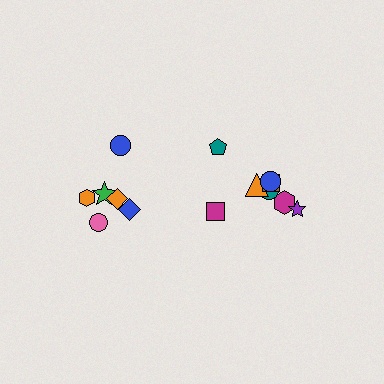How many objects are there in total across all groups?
There are 14 objects.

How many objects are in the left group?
There are 6 objects.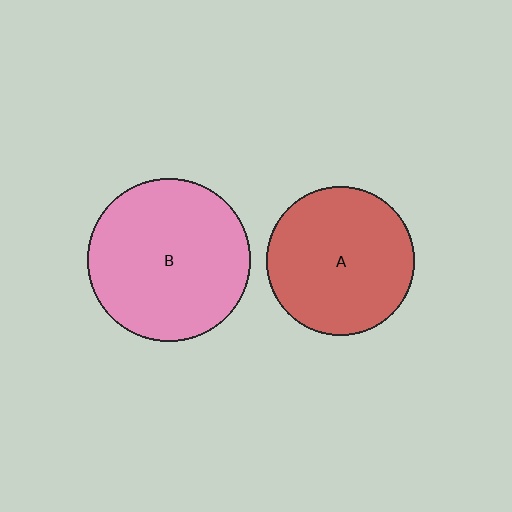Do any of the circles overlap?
No, none of the circles overlap.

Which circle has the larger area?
Circle B (pink).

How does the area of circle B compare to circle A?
Approximately 1.2 times.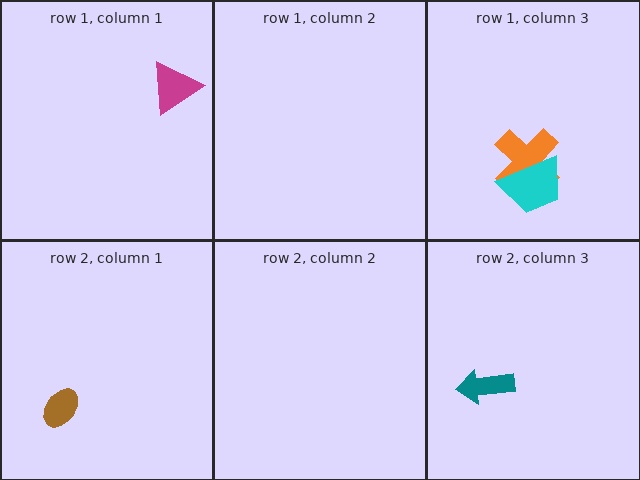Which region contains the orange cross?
The row 1, column 3 region.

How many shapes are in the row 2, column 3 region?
1.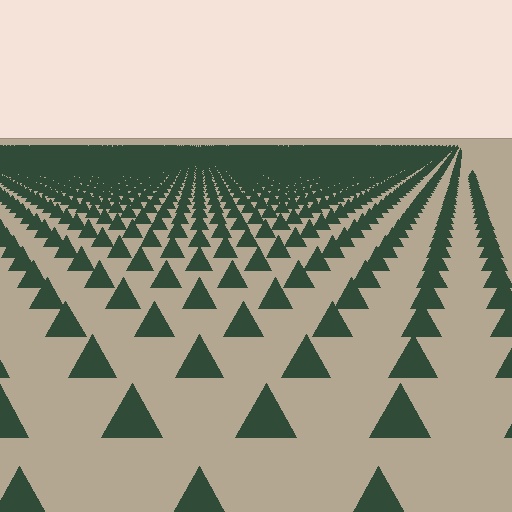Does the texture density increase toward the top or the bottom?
Density increases toward the top.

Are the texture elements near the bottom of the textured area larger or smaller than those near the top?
Larger. Near the bottom, elements are closer to the viewer and appear at a bigger on-screen size.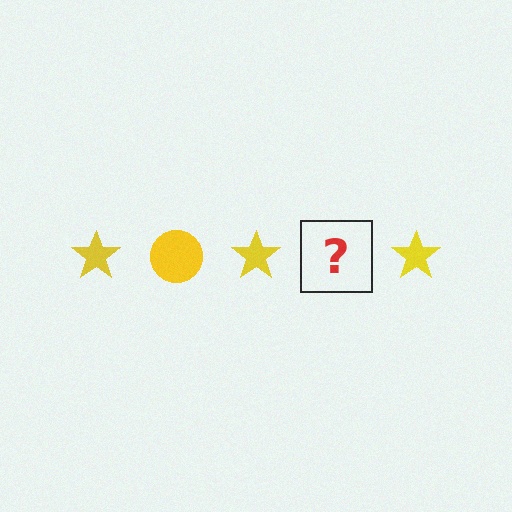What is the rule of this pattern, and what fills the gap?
The rule is that the pattern cycles through star, circle shapes in yellow. The gap should be filled with a yellow circle.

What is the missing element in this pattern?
The missing element is a yellow circle.